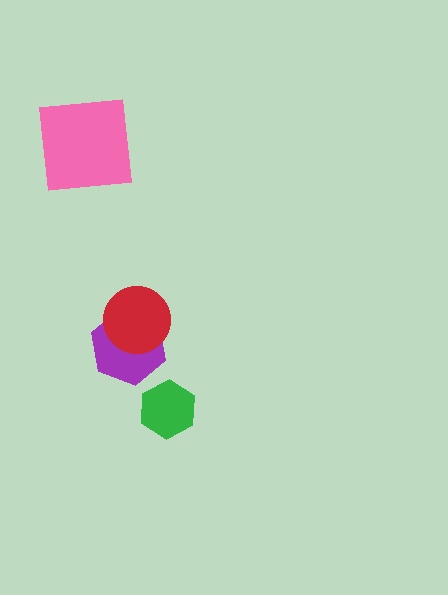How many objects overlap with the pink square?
0 objects overlap with the pink square.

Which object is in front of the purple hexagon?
The red circle is in front of the purple hexagon.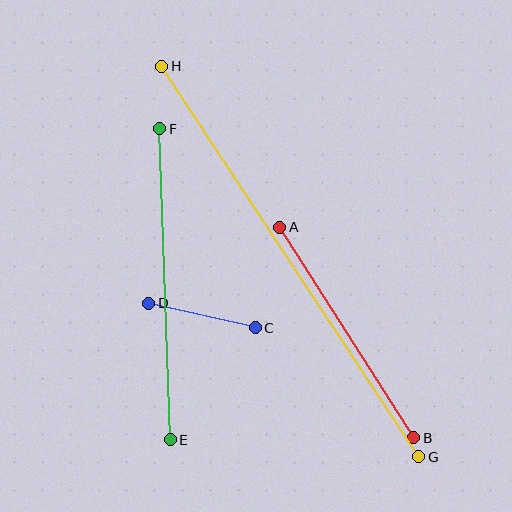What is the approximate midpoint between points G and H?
The midpoint is at approximately (290, 261) pixels.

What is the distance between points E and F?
The distance is approximately 311 pixels.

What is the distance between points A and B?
The distance is approximately 249 pixels.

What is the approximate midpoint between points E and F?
The midpoint is at approximately (165, 284) pixels.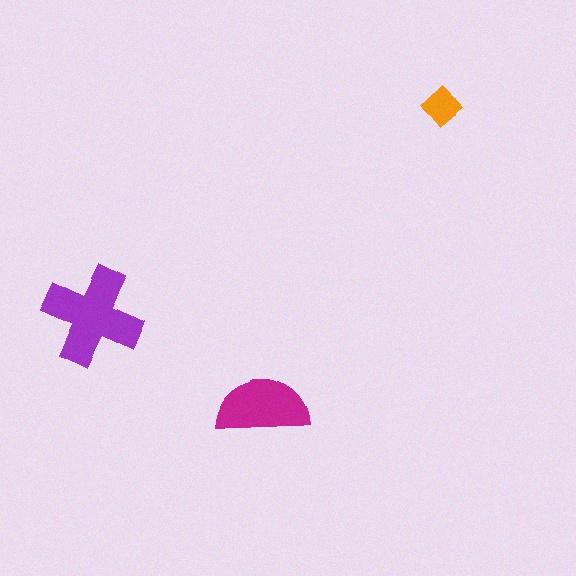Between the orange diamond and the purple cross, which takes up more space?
The purple cross.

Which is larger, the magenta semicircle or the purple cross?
The purple cross.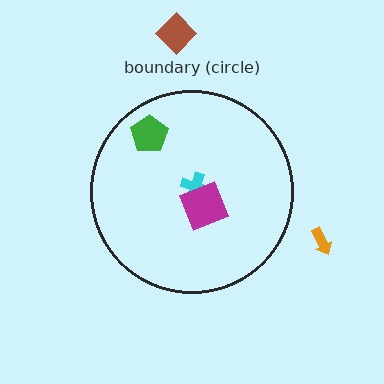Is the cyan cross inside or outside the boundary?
Inside.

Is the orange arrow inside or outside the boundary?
Outside.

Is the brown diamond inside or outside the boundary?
Outside.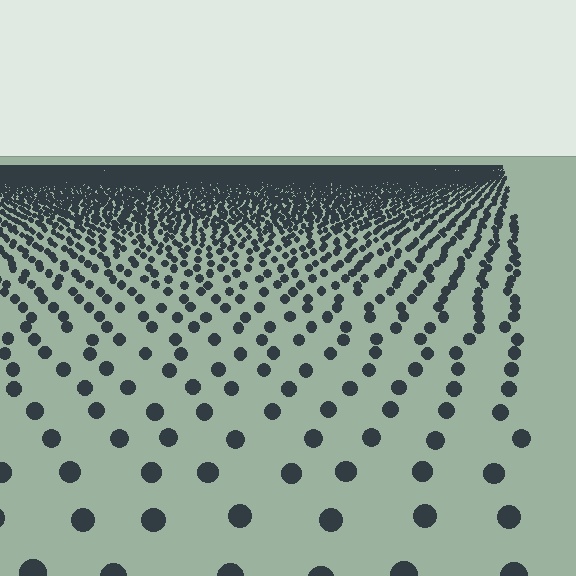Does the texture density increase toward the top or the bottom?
Density increases toward the top.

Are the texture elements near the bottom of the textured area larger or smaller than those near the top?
Larger. Near the bottom, elements are closer to the viewer and appear at a bigger on-screen size.